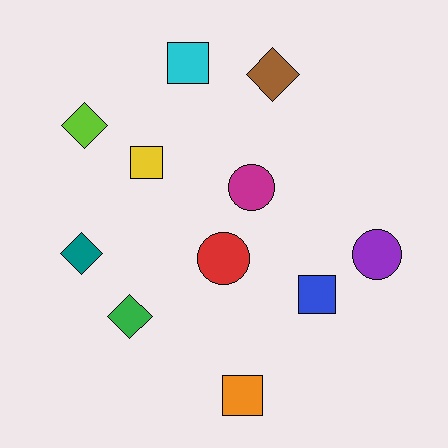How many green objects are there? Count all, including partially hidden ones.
There is 1 green object.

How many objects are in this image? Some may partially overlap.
There are 11 objects.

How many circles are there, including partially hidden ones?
There are 3 circles.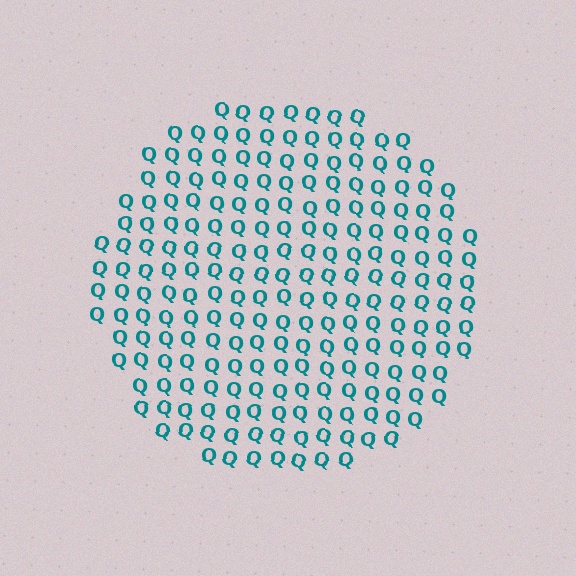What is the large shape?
The large shape is a circle.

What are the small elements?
The small elements are letter Q's.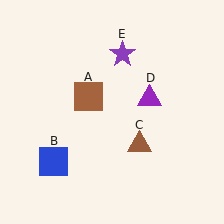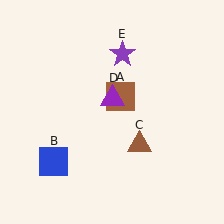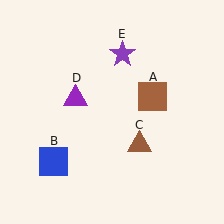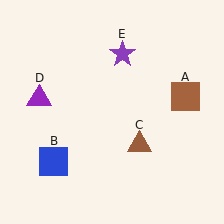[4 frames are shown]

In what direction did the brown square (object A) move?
The brown square (object A) moved right.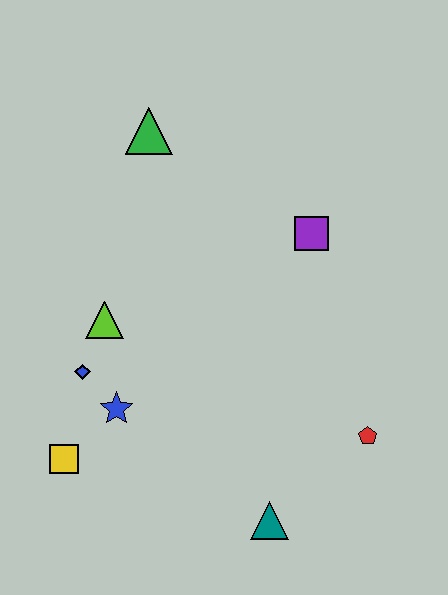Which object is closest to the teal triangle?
The red pentagon is closest to the teal triangle.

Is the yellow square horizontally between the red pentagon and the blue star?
No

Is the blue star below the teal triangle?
No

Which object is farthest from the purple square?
The yellow square is farthest from the purple square.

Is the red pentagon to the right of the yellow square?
Yes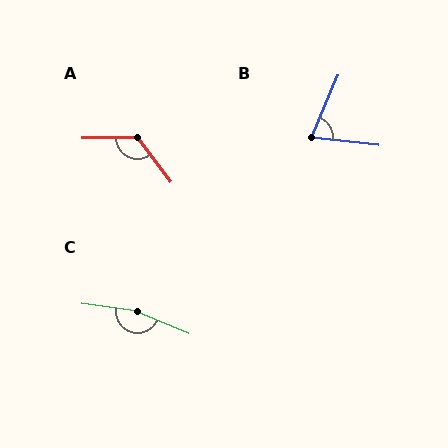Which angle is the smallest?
B, at approximately 74 degrees.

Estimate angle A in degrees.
Approximately 126 degrees.